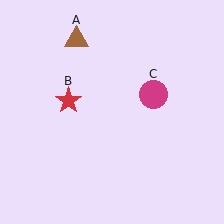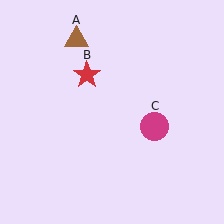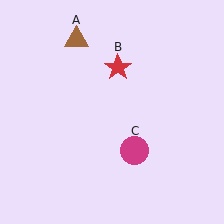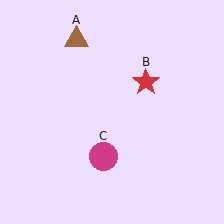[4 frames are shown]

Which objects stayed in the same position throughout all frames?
Brown triangle (object A) remained stationary.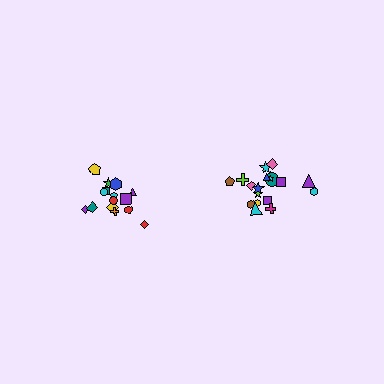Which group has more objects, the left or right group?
The right group.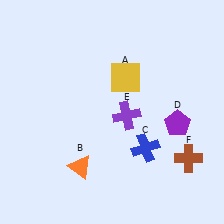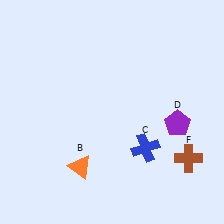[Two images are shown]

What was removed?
The purple cross (E), the yellow square (A) were removed in Image 2.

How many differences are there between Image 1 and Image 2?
There are 2 differences between the two images.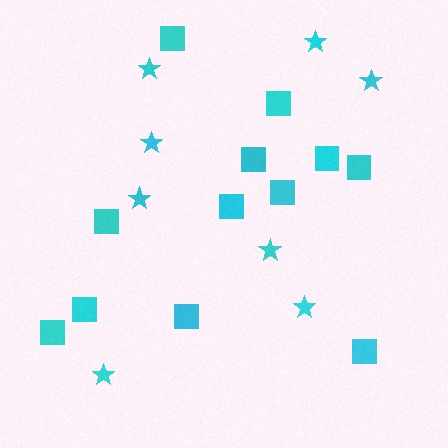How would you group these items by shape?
There are 2 groups: one group of squares (12) and one group of stars (8).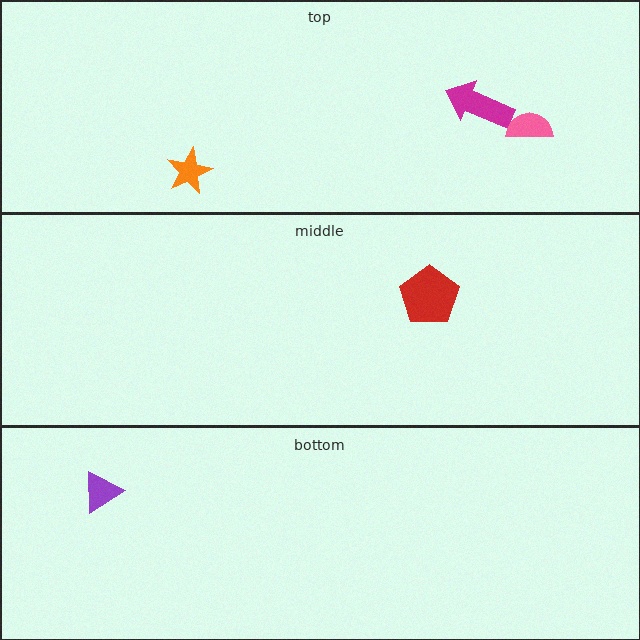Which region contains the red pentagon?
The middle region.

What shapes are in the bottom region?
The purple triangle.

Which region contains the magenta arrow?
The top region.